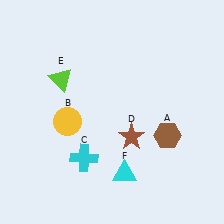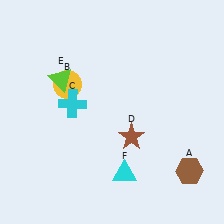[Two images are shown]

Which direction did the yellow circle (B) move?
The yellow circle (B) moved up.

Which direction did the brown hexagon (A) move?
The brown hexagon (A) moved down.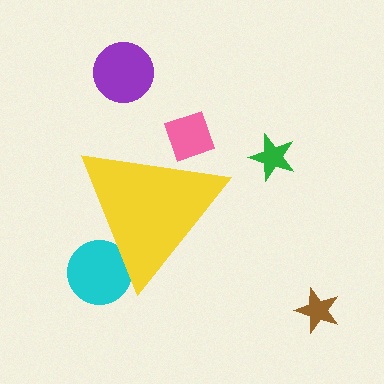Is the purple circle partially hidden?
No, the purple circle is fully visible.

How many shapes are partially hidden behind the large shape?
2 shapes are partially hidden.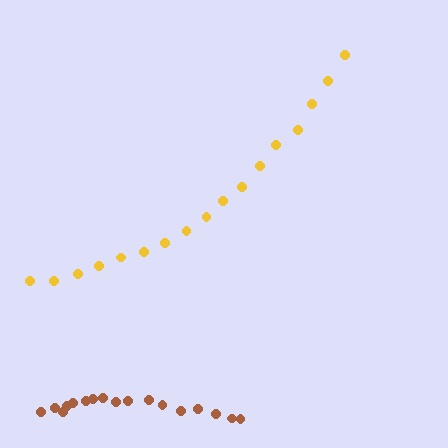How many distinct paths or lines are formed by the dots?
There are 2 distinct paths.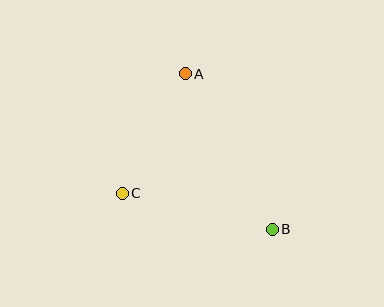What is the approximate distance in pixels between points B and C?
The distance between B and C is approximately 154 pixels.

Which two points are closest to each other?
Points A and C are closest to each other.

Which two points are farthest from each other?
Points A and B are farthest from each other.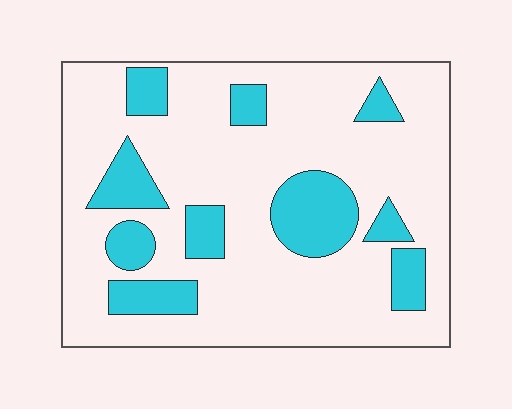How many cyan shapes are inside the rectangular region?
10.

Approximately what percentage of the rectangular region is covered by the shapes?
Approximately 20%.